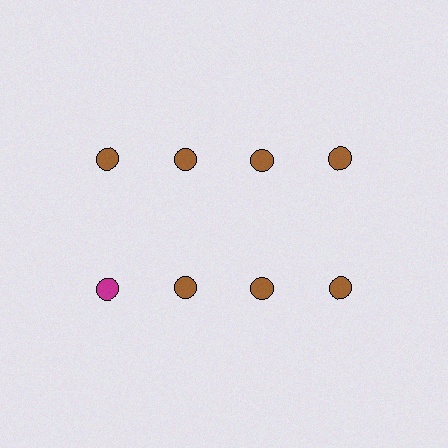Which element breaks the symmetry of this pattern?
The magenta circle in the second row, leftmost column breaks the symmetry. All other shapes are brown circles.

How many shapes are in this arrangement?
There are 8 shapes arranged in a grid pattern.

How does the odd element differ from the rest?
It has a different color: magenta instead of brown.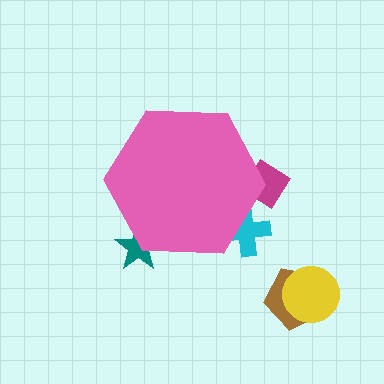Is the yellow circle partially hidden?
No, the yellow circle is fully visible.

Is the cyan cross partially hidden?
Yes, the cyan cross is partially hidden behind the pink hexagon.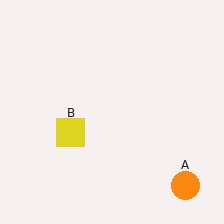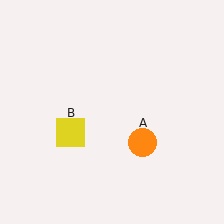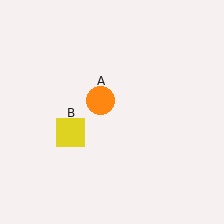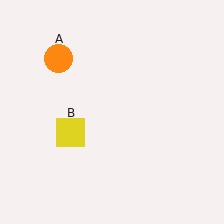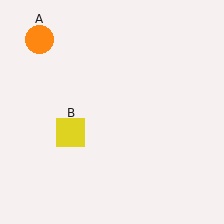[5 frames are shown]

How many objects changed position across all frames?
1 object changed position: orange circle (object A).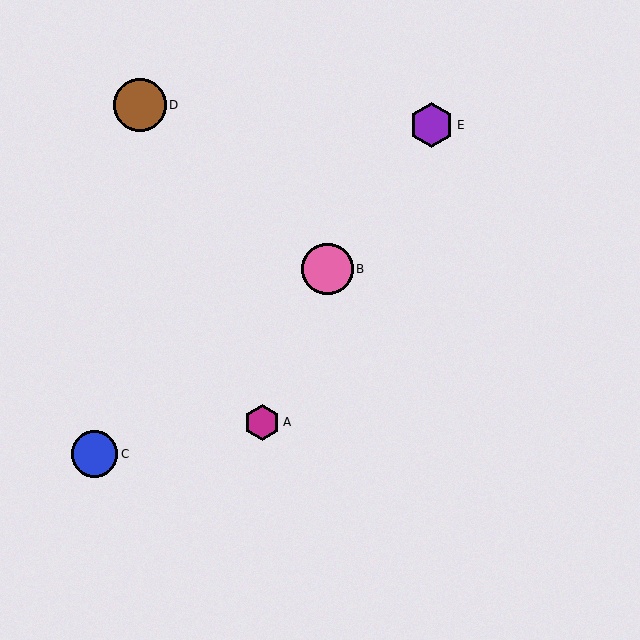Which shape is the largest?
The brown circle (labeled D) is the largest.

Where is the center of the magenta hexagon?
The center of the magenta hexagon is at (262, 422).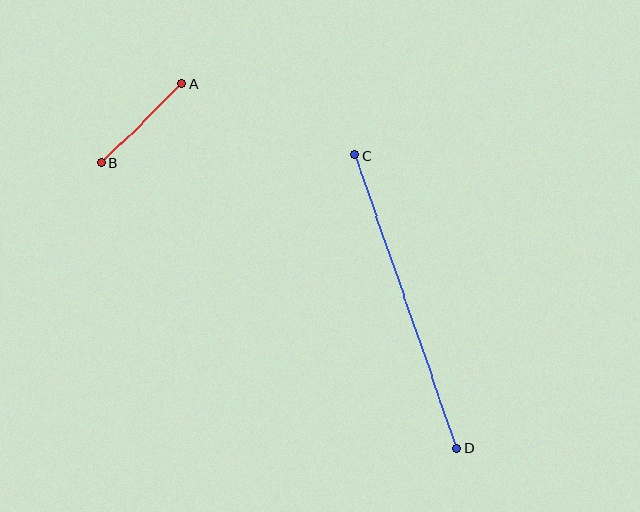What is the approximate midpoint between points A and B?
The midpoint is at approximately (142, 124) pixels.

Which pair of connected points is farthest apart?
Points C and D are farthest apart.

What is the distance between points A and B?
The distance is approximately 113 pixels.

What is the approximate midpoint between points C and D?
The midpoint is at approximately (406, 302) pixels.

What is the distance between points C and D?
The distance is approximately 310 pixels.